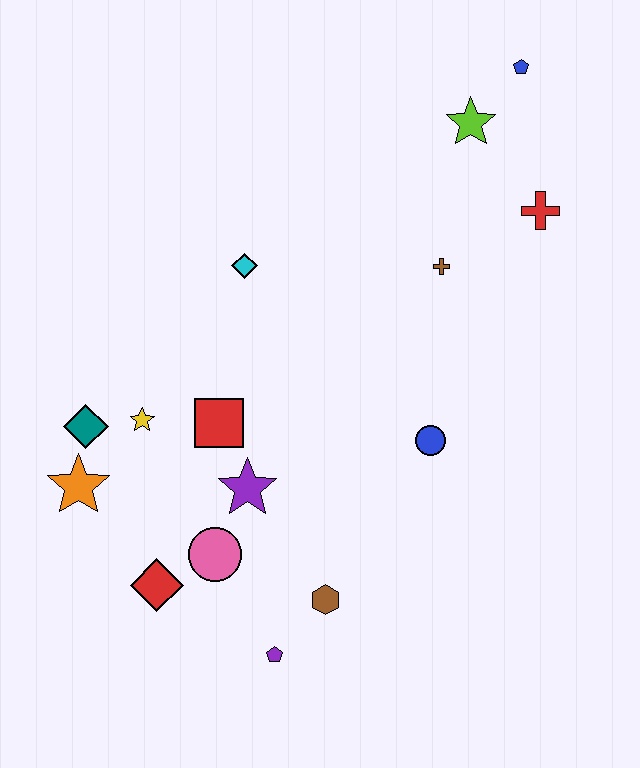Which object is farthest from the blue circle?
The blue pentagon is farthest from the blue circle.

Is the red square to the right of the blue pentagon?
No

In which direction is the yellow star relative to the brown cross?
The yellow star is to the left of the brown cross.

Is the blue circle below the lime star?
Yes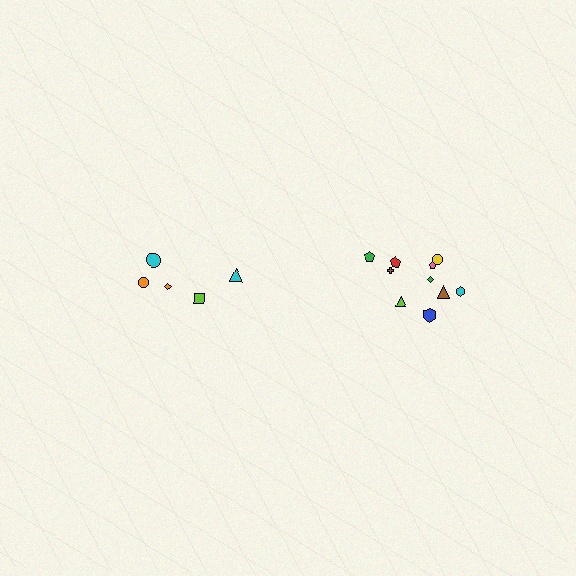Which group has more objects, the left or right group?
The right group.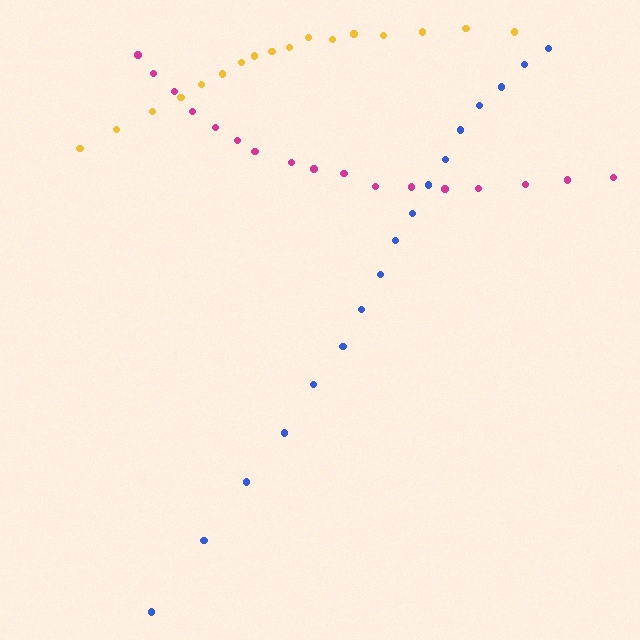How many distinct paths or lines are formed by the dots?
There are 3 distinct paths.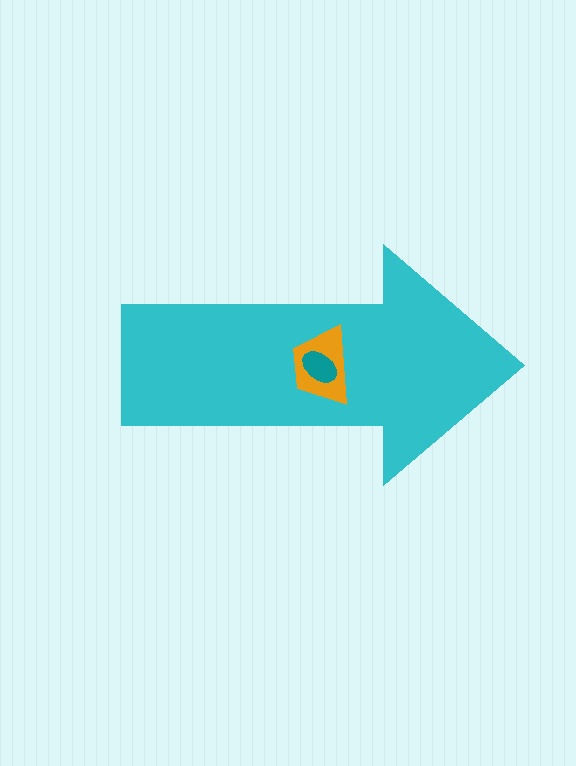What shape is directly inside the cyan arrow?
The orange trapezoid.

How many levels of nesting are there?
3.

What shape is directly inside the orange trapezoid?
The teal ellipse.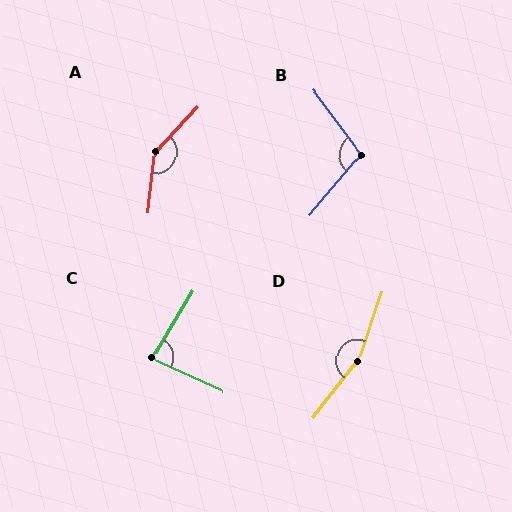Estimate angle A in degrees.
Approximately 144 degrees.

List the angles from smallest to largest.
C (84°), B (103°), A (144°), D (161°).